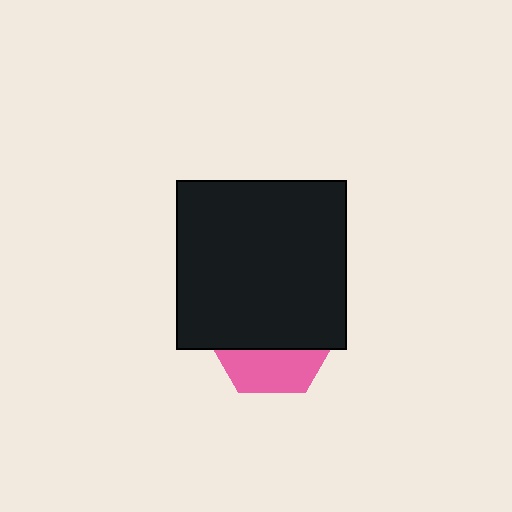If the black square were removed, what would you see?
You would see the complete pink hexagon.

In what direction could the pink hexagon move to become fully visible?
The pink hexagon could move down. That would shift it out from behind the black square entirely.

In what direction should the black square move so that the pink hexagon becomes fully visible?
The black square should move up. That is the shortest direction to clear the overlap and leave the pink hexagon fully visible.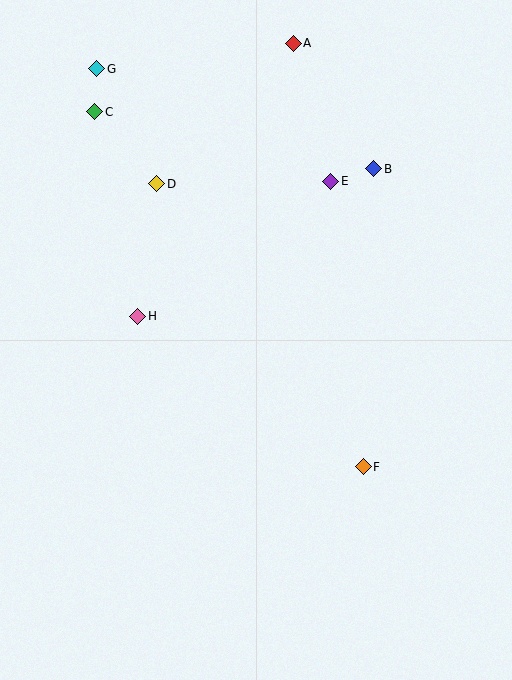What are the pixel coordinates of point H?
Point H is at (138, 316).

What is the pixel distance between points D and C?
The distance between D and C is 95 pixels.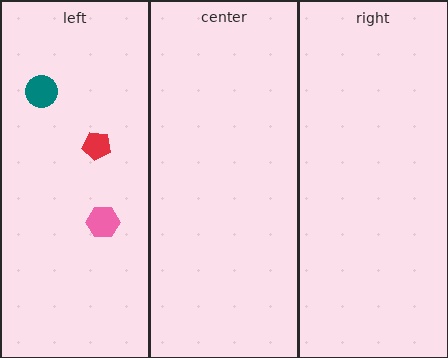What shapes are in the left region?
The teal circle, the pink hexagon, the red pentagon.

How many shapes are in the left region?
3.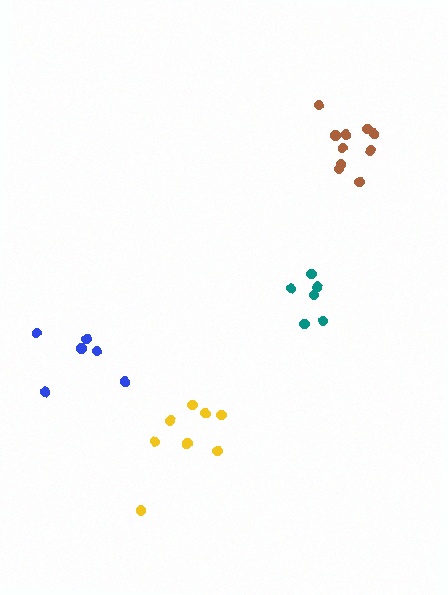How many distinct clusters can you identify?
There are 4 distinct clusters.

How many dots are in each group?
Group 1: 6 dots, Group 2: 8 dots, Group 3: 10 dots, Group 4: 6 dots (30 total).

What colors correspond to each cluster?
The clusters are colored: teal, yellow, brown, blue.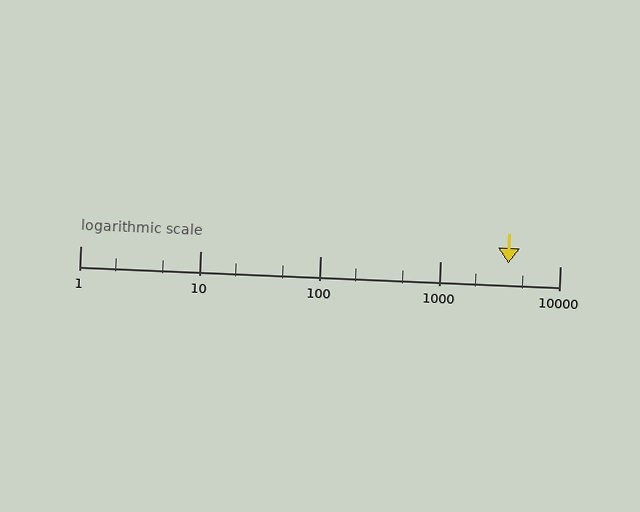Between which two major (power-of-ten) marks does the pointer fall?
The pointer is between 1000 and 10000.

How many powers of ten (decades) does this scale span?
The scale spans 4 decades, from 1 to 10000.